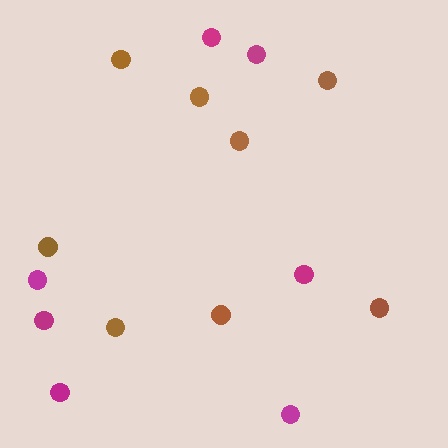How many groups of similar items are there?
There are 2 groups: one group of brown circles (8) and one group of magenta circles (7).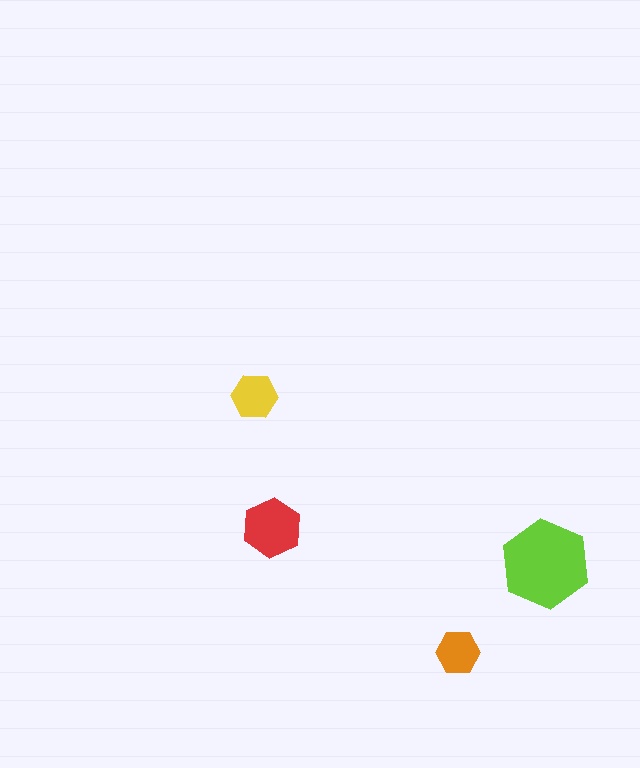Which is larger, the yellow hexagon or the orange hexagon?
The yellow one.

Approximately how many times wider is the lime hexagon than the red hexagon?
About 1.5 times wider.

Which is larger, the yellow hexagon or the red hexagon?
The red one.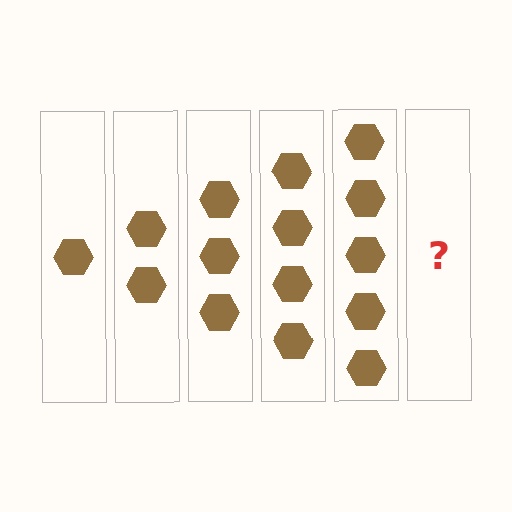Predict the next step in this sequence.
The next step is 6 hexagons.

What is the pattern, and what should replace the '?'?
The pattern is that each step adds one more hexagon. The '?' should be 6 hexagons.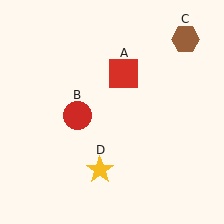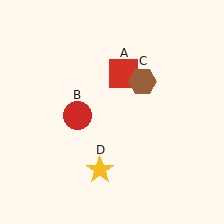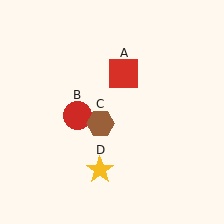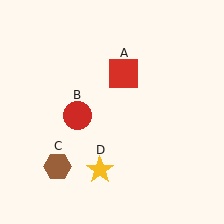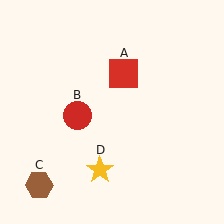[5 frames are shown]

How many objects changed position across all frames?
1 object changed position: brown hexagon (object C).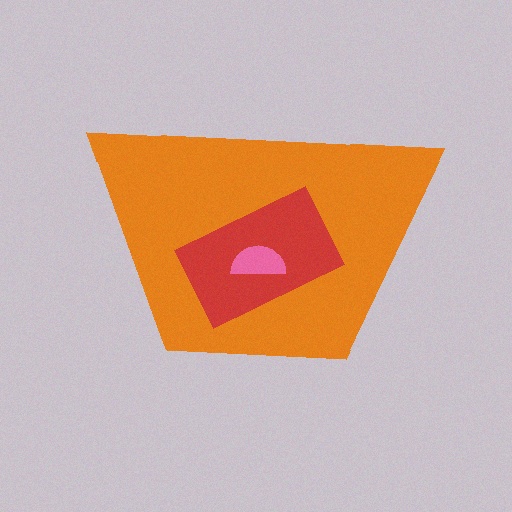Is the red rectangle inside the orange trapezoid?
Yes.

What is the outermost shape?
The orange trapezoid.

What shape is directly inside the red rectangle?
The pink semicircle.